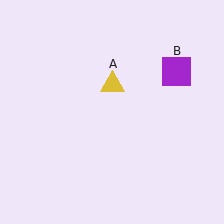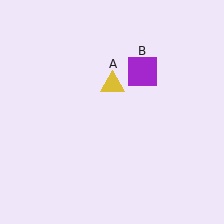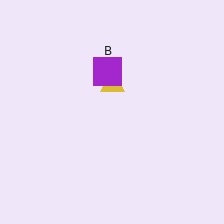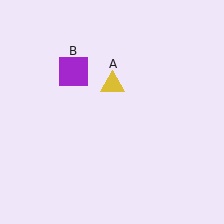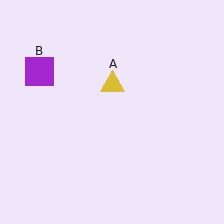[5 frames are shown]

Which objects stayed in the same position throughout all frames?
Yellow triangle (object A) remained stationary.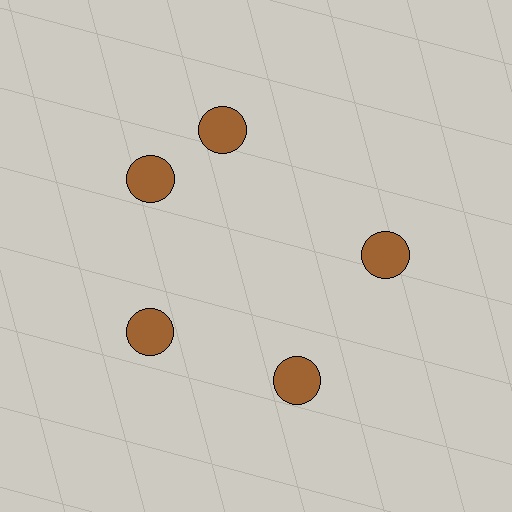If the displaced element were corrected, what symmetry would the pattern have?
It would have 5-fold rotational symmetry — the pattern would map onto itself every 72 degrees.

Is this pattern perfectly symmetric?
No. The 5 brown circles are arranged in a ring, but one element near the 1 o'clock position is rotated out of alignment along the ring, breaking the 5-fold rotational symmetry.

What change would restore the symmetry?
The symmetry would be restored by rotating it back into even spacing with its neighbors so that all 5 circles sit at equal angles and equal distance from the center.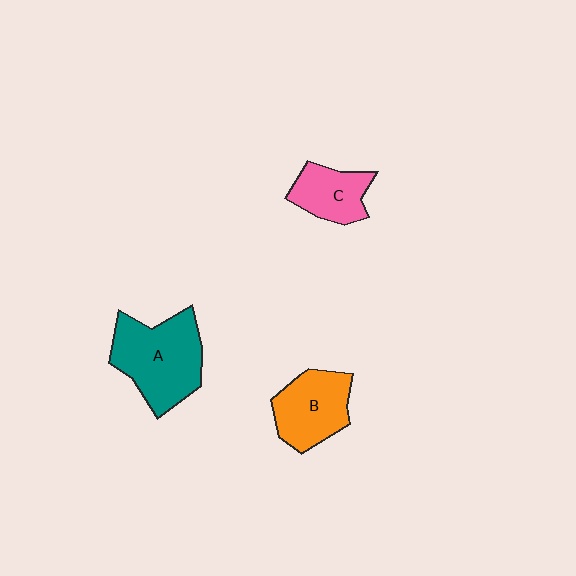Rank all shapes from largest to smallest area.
From largest to smallest: A (teal), B (orange), C (pink).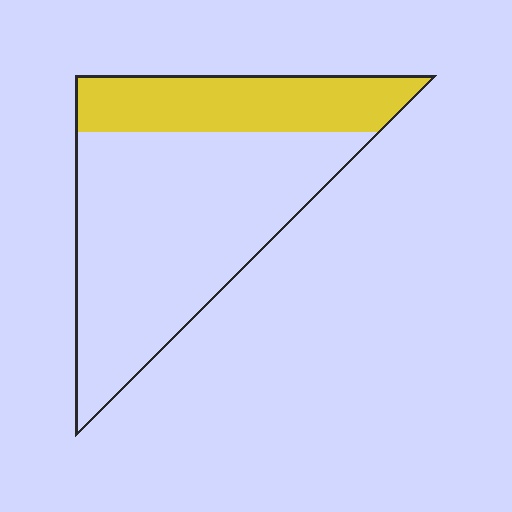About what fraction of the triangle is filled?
About one quarter (1/4).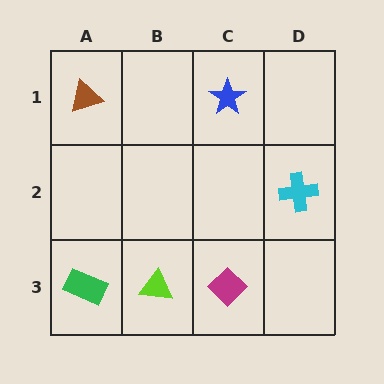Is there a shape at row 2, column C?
No, that cell is empty.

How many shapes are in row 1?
2 shapes.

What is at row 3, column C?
A magenta diamond.